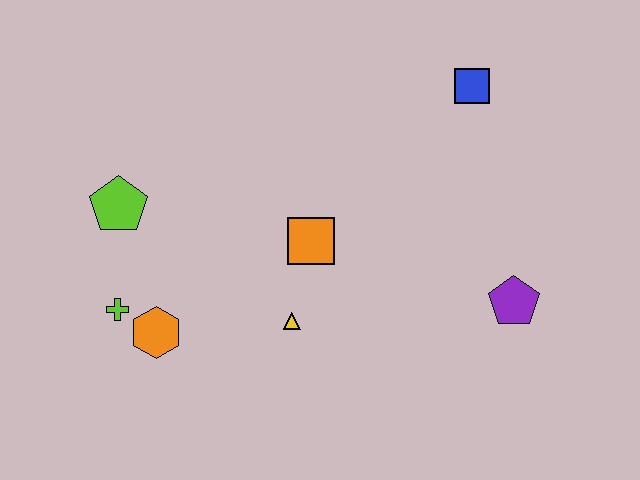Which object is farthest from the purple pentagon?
The lime pentagon is farthest from the purple pentagon.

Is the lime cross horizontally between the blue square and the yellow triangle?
No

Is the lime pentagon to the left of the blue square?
Yes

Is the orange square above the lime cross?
Yes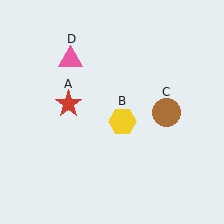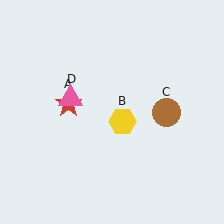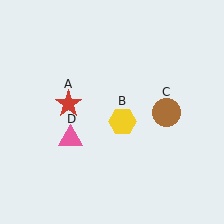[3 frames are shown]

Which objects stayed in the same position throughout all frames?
Red star (object A) and yellow hexagon (object B) and brown circle (object C) remained stationary.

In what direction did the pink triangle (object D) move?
The pink triangle (object D) moved down.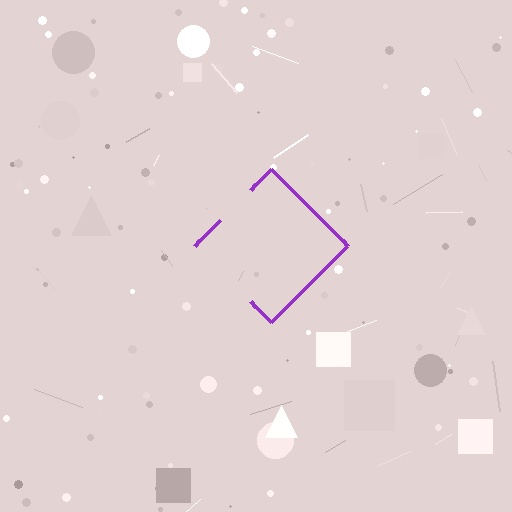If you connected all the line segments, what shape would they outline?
They would outline a diamond.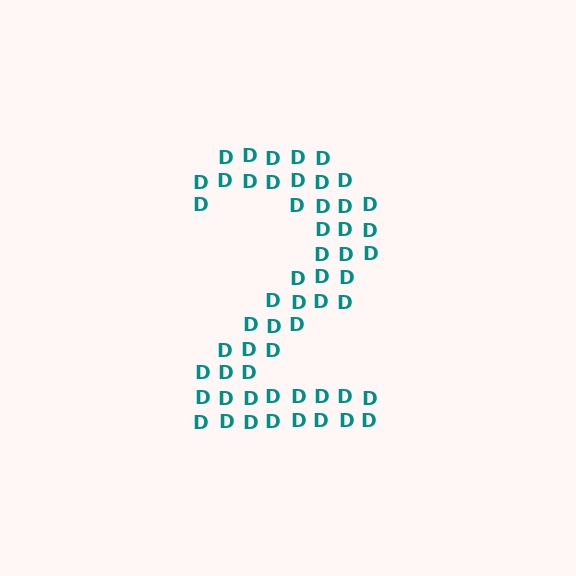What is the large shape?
The large shape is the digit 2.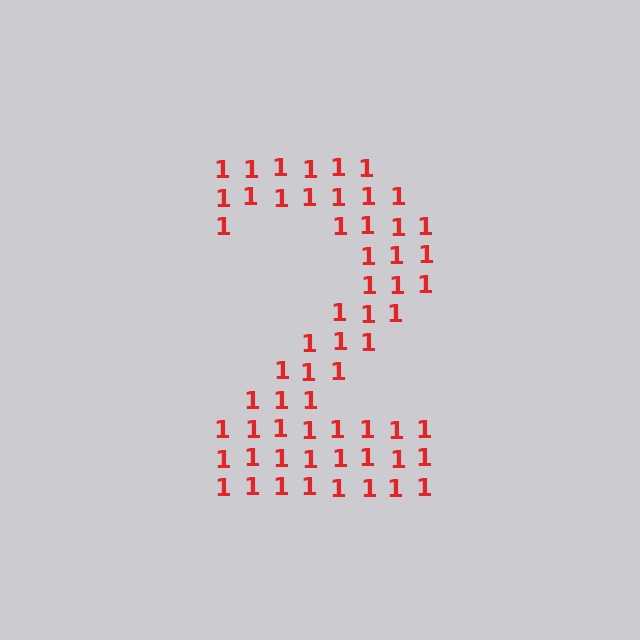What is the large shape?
The large shape is the digit 2.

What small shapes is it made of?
It is made of small digit 1's.